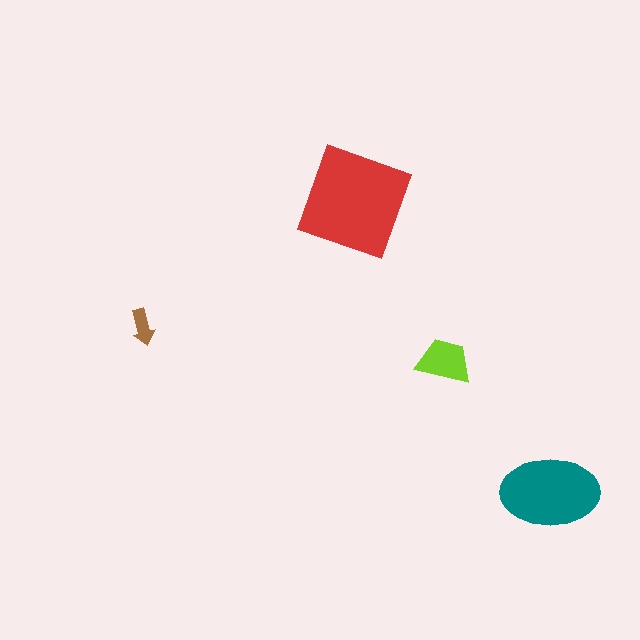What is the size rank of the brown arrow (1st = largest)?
4th.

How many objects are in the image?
There are 4 objects in the image.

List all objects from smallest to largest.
The brown arrow, the lime trapezoid, the teal ellipse, the red square.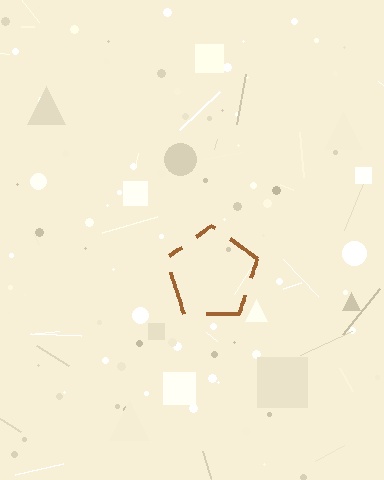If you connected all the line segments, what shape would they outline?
They would outline a pentagon.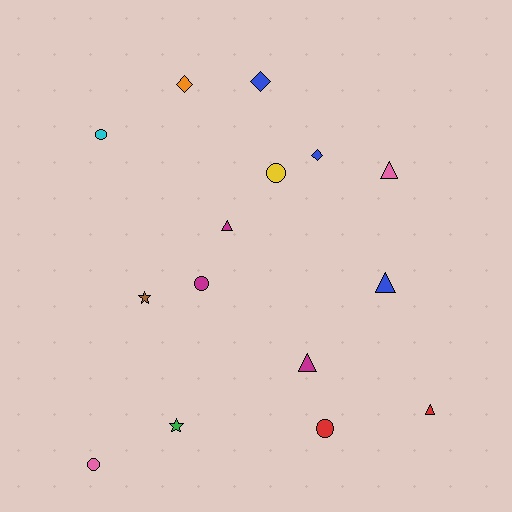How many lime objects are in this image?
There are no lime objects.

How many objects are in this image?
There are 15 objects.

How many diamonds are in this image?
There are 3 diamonds.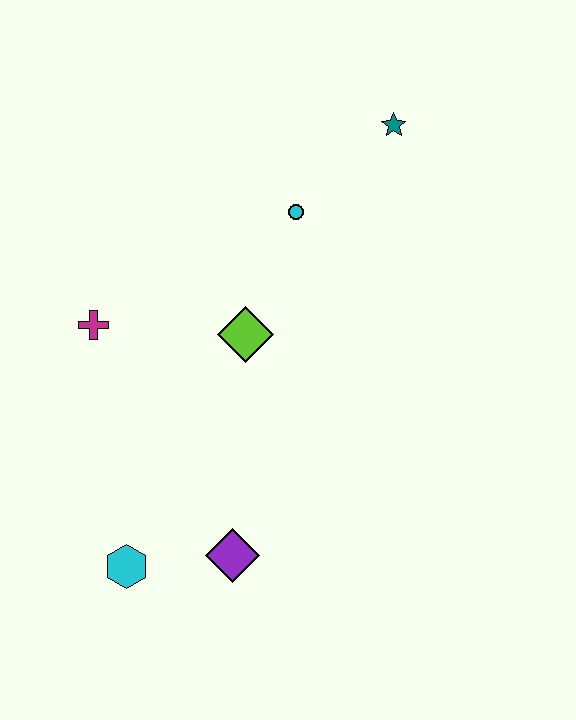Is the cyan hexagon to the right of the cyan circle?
No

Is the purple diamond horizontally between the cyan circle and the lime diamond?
No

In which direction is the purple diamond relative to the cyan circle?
The purple diamond is below the cyan circle.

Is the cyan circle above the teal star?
No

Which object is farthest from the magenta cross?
The teal star is farthest from the magenta cross.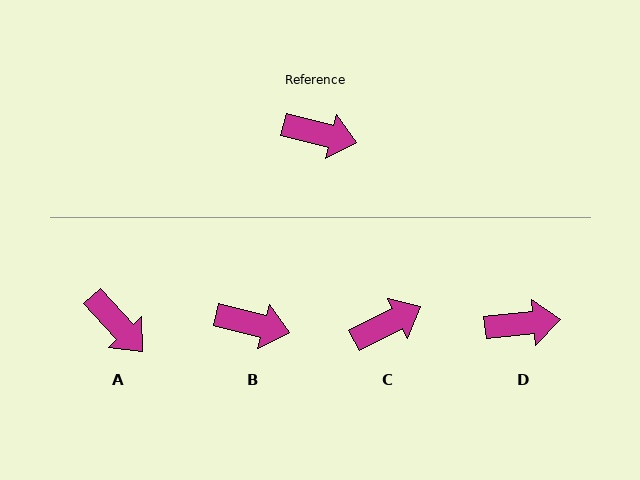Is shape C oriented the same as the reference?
No, it is off by about 42 degrees.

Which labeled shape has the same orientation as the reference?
B.